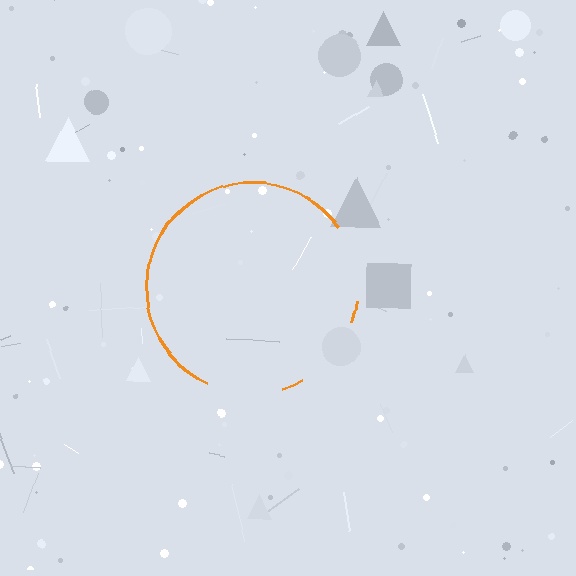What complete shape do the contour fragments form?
The contour fragments form a circle.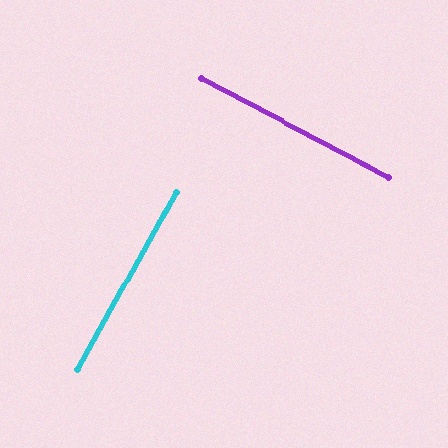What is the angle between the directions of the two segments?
Approximately 89 degrees.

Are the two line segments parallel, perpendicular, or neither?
Perpendicular — they meet at approximately 89°.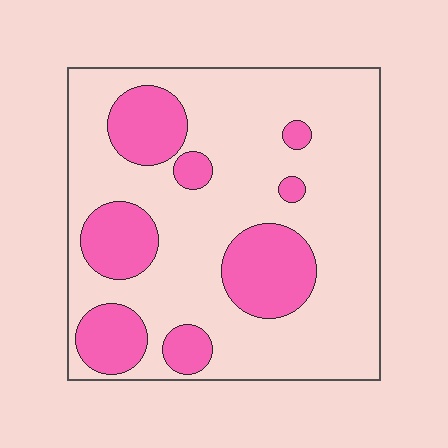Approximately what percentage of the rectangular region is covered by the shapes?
Approximately 25%.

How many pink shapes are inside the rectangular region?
8.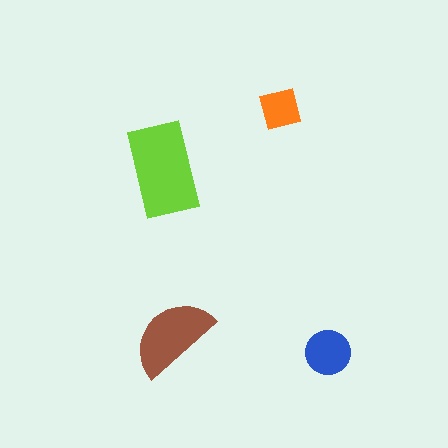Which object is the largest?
The lime rectangle.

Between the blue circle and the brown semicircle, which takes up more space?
The brown semicircle.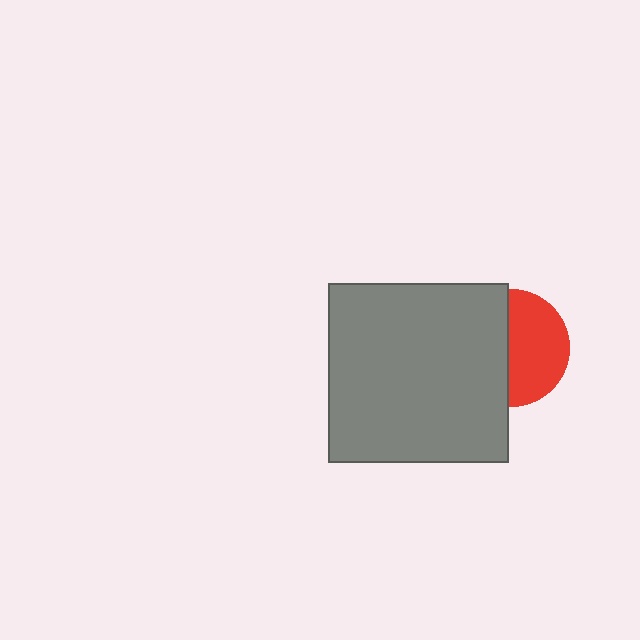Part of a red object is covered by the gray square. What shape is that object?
It is a circle.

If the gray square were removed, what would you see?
You would see the complete red circle.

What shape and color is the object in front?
The object in front is a gray square.